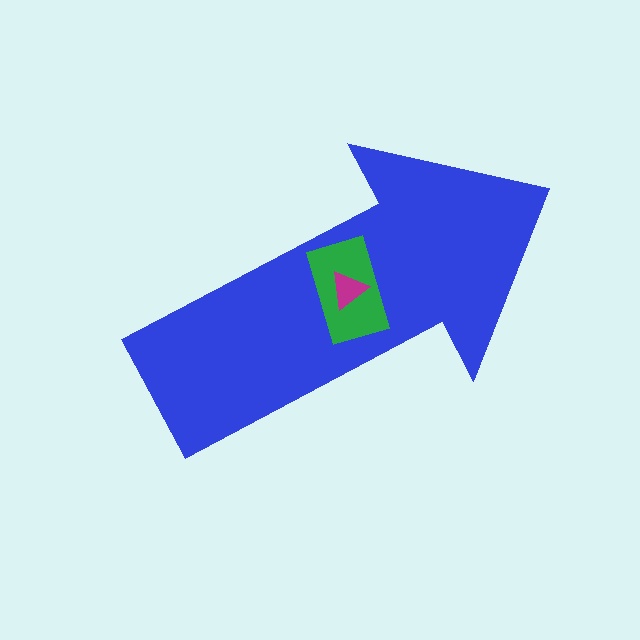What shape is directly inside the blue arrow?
The green rectangle.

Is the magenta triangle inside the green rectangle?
Yes.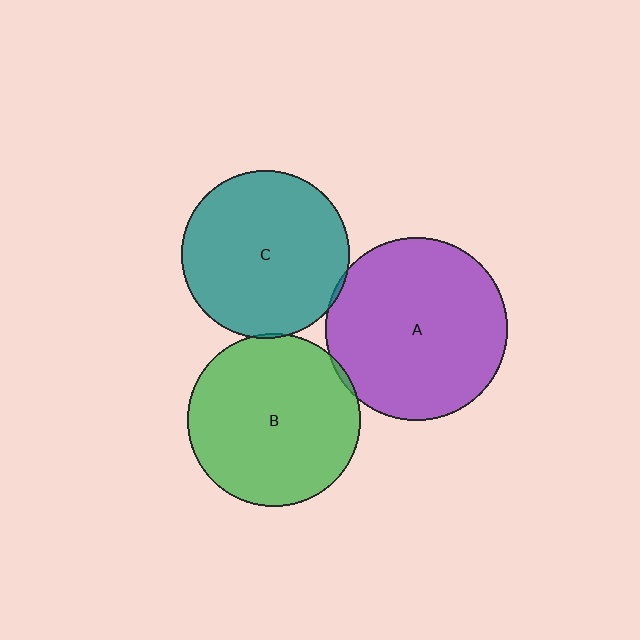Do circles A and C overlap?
Yes.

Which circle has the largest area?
Circle A (purple).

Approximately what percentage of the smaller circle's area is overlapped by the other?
Approximately 5%.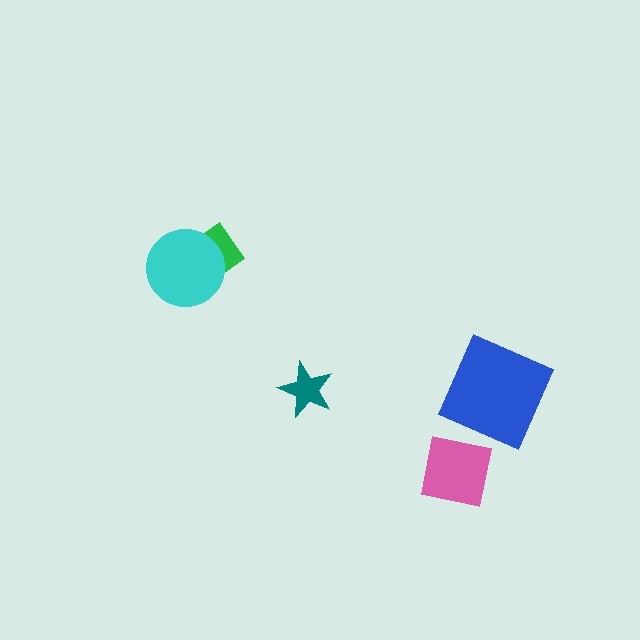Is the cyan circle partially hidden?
No, no other shape covers it.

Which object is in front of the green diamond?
The cyan circle is in front of the green diamond.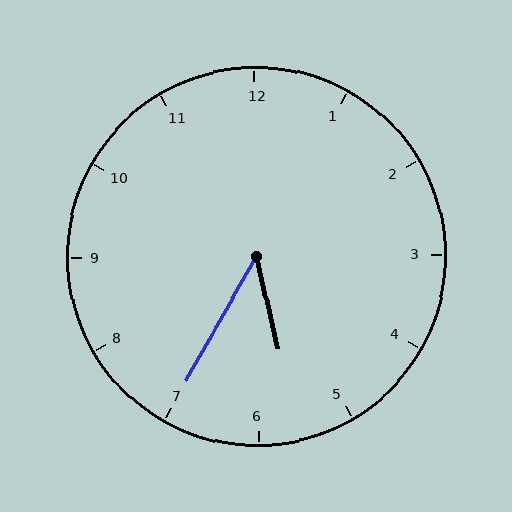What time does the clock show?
5:35.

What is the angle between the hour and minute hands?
Approximately 42 degrees.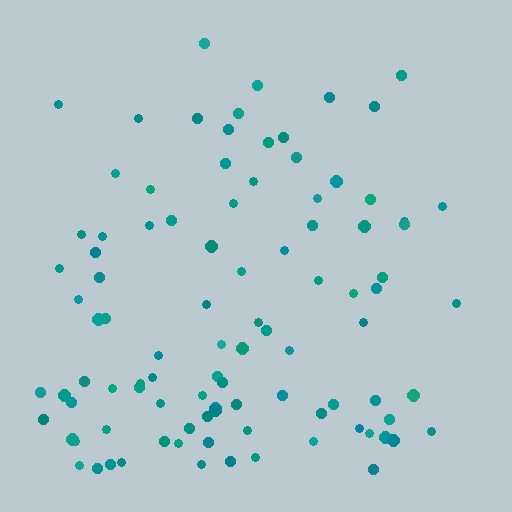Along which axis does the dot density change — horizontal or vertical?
Vertical.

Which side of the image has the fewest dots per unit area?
The top.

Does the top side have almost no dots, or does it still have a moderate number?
Still a moderate number, just noticeably fewer than the bottom.